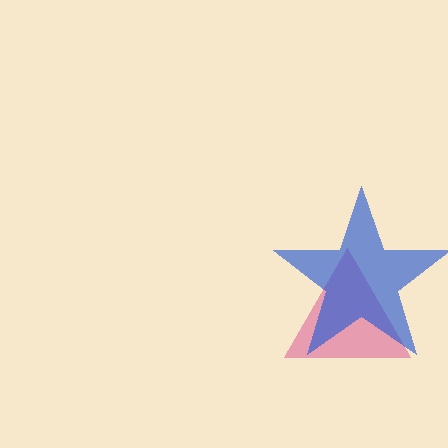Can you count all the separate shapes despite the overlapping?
Yes, there are 2 separate shapes.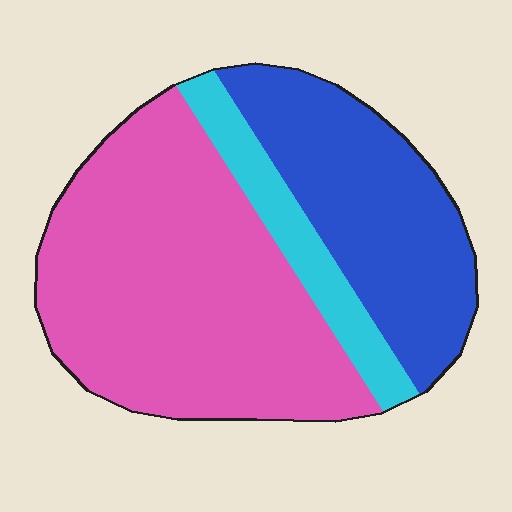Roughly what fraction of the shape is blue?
Blue takes up between a quarter and a half of the shape.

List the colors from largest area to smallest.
From largest to smallest: pink, blue, cyan.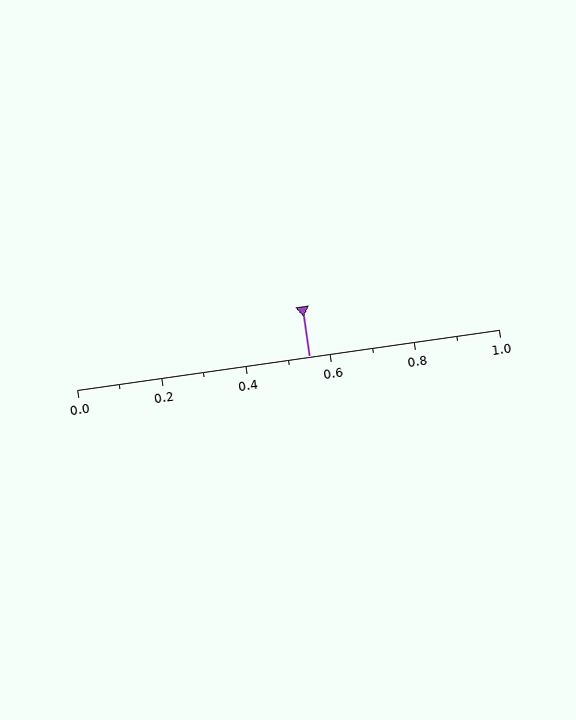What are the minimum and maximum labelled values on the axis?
The axis runs from 0.0 to 1.0.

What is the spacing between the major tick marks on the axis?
The major ticks are spaced 0.2 apart.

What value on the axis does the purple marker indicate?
The marker indicates approximately 0.55.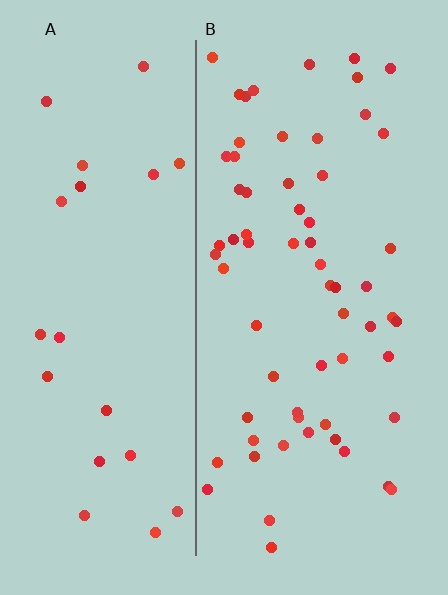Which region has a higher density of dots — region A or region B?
B (the right).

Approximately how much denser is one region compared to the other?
Approximately 2.7× — region B over region A.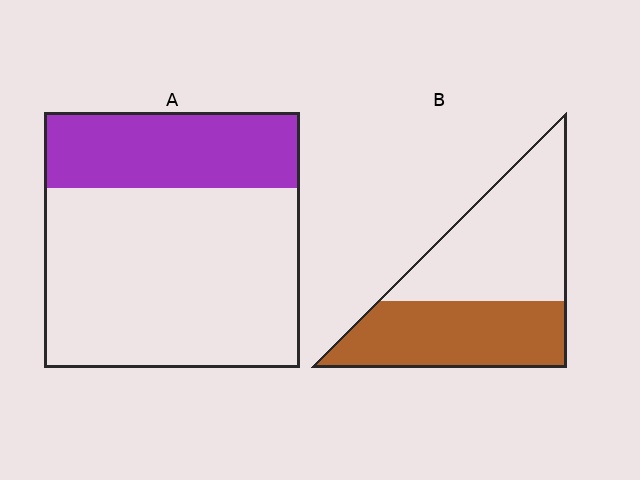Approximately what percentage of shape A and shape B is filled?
A is approximately 30% and B is approximately 45%.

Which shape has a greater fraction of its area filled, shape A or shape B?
Shape B.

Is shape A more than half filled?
No.